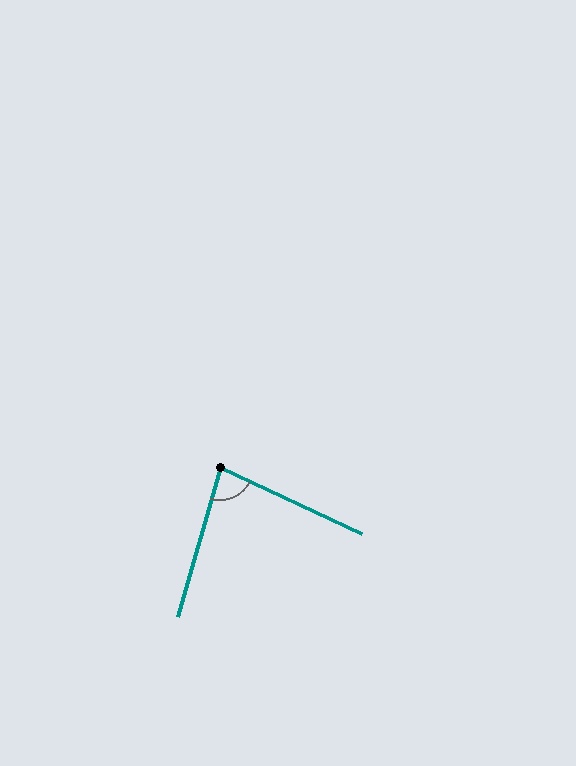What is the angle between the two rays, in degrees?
Approximately 81 degrees.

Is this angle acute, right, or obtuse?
It is acute.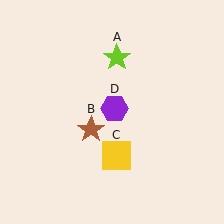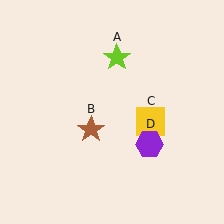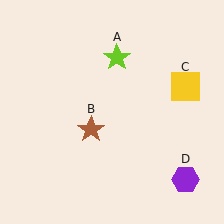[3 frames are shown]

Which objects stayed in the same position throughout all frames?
Lime star (object A) and brown star (object B) remained stationary.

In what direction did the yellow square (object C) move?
The yellow square (object C) moved up and to the right.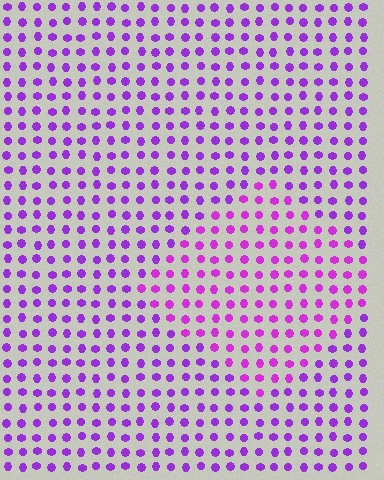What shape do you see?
I see a diamond.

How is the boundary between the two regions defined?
The boundary is defined purely by a slight shift in hue (about 21 degrees). Spacing, size, and orientation are identical on both sides.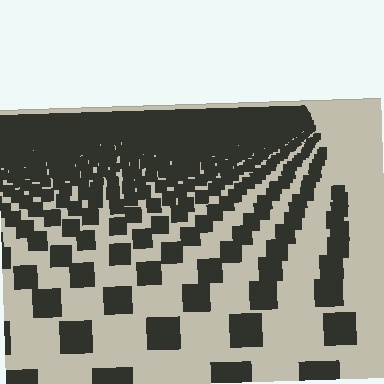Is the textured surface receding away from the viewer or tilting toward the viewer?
The surface is receding away from the viewer. Texture elements get smaller and denser toward the top.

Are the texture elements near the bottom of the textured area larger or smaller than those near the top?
Larger. Near the bottom, elements are closer to the viewer and appear at a bigger on-screen size.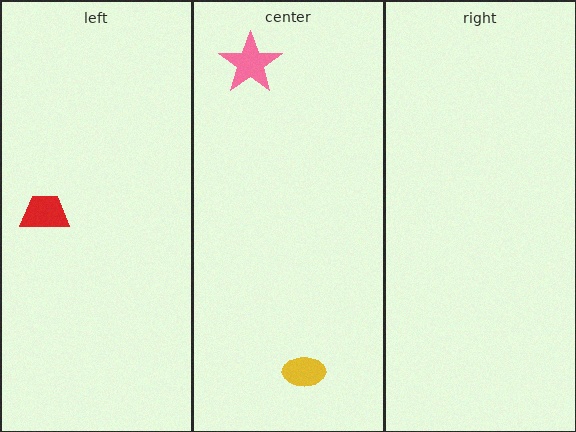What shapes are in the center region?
The pink star, the yellow ellipse.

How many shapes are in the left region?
1.